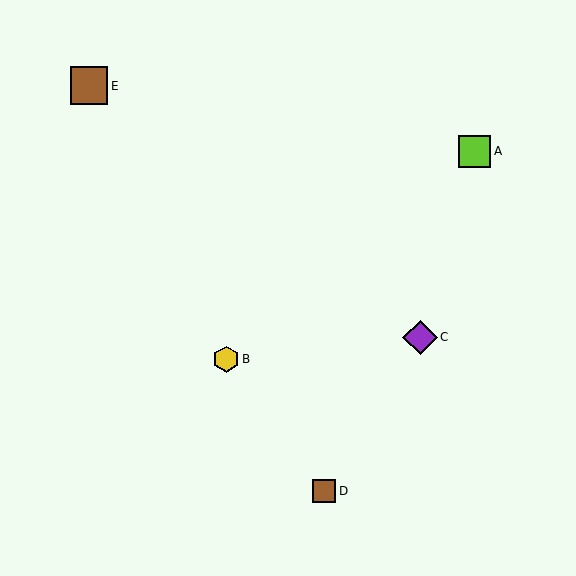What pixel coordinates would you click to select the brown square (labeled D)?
Click at (324, 491) to select the brown square D.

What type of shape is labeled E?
Shape E is a brown square.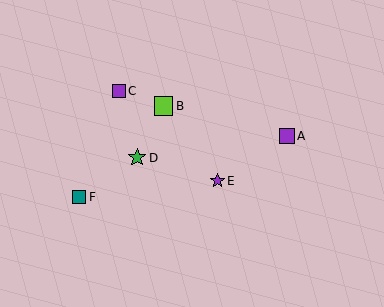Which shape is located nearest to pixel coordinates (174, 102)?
The lime square (labeled B) at (164, 106) is nearest to that location.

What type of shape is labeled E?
Shape E is a purple star.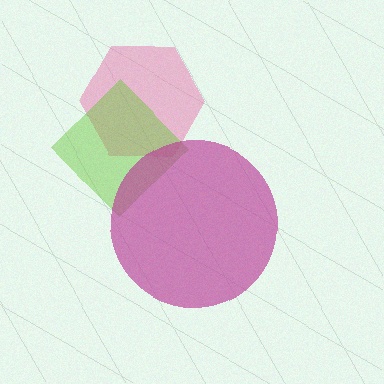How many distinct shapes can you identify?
There are 3 distinct shapes: a pink hexagon, a lime diamond, a magenta circle.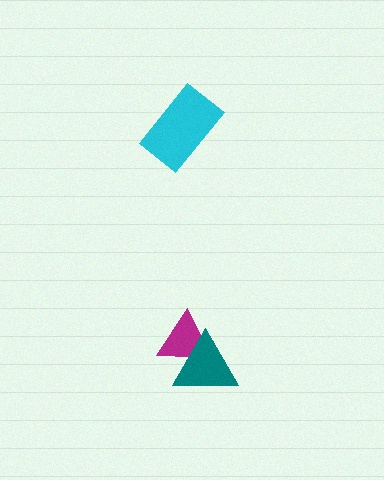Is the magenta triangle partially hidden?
Yes, it is partially covered by another shape.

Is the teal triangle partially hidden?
No, no other shape covers it.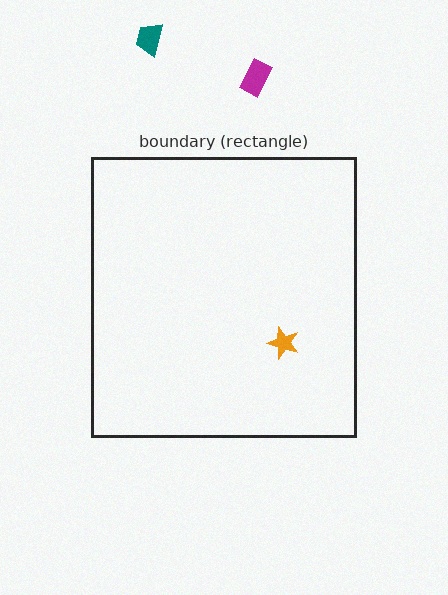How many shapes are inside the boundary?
1 inside, 2 outside.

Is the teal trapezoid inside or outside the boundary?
Outside.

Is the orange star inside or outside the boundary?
Inside.